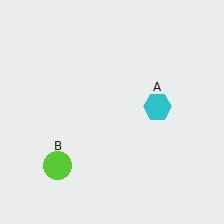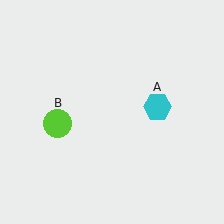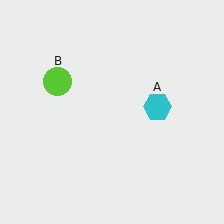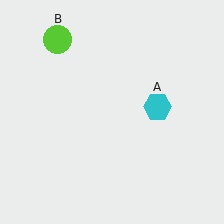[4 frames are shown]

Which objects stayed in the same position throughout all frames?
Cyan hexagon (object A) remained stationary.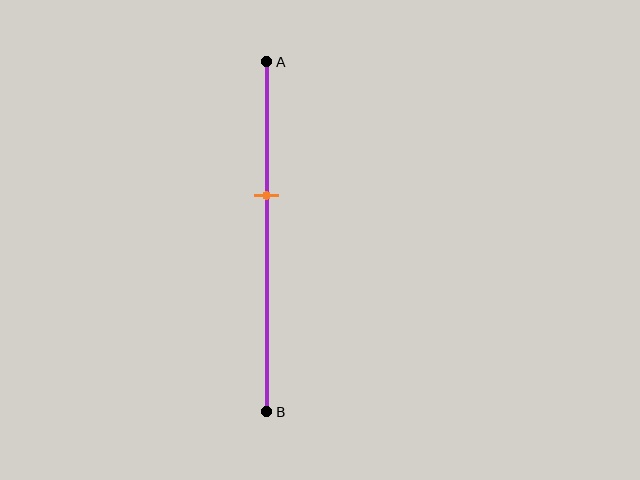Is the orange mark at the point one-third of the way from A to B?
No, the mark is at about 40% from A, not at the 33% one-third point.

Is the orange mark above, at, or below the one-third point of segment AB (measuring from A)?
The orange mark is below the one-third point of segment AB.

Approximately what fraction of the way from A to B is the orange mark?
The orange mark is approximately 40% of the way from A to B.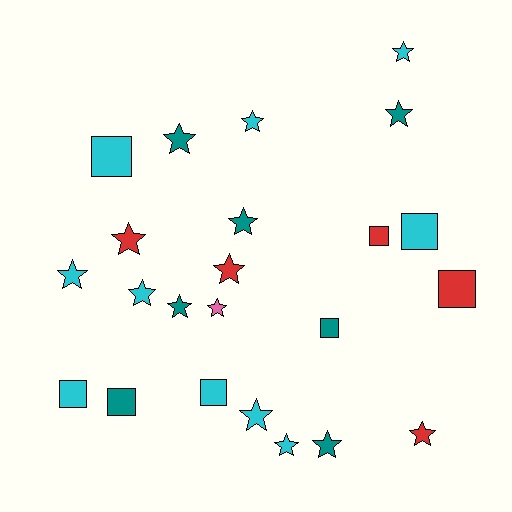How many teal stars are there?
There are 5 teal stars.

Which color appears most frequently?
Cyan, with 10 objects.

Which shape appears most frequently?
Star, with 15 objects.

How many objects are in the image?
There are 23 objects.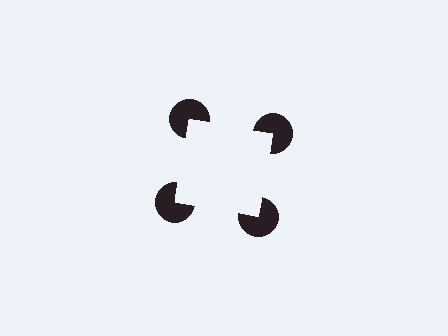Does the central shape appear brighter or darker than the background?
It typically appears slightly brighter than the background, even though no actual brightness change is drawn.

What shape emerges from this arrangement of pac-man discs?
An illusory square — its edges are inferred from the aligned wedge cuts in the pac-man discs, not physically drawn.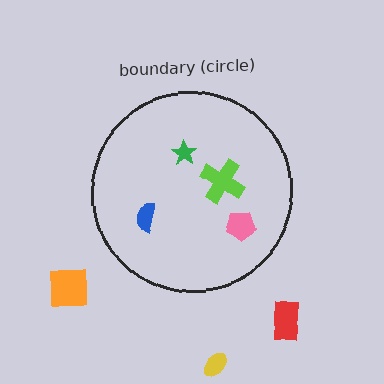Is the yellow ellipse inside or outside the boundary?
Outside.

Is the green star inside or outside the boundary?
Inside.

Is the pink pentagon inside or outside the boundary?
Inside.